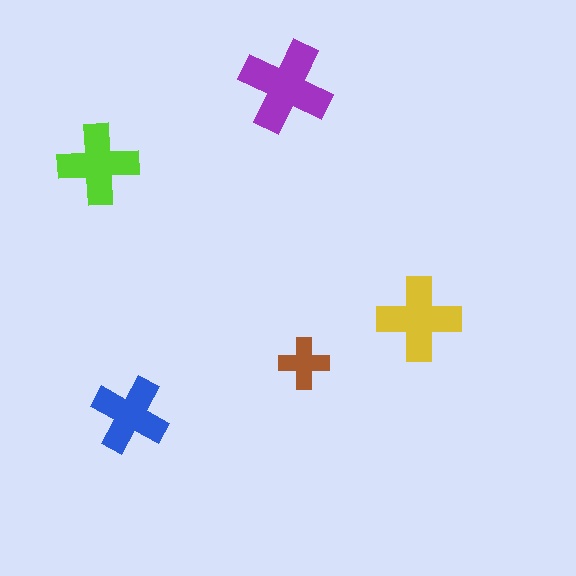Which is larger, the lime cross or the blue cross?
The lime one.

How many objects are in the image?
There are 5 objects in the image.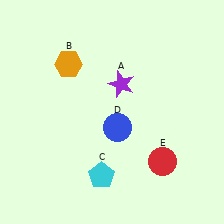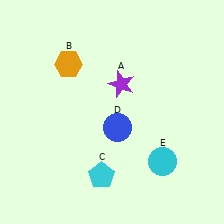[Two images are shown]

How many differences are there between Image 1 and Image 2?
There is 1 difference between the two images.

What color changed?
The circle (E) changed from red in Image 1 to cyan in Image 2.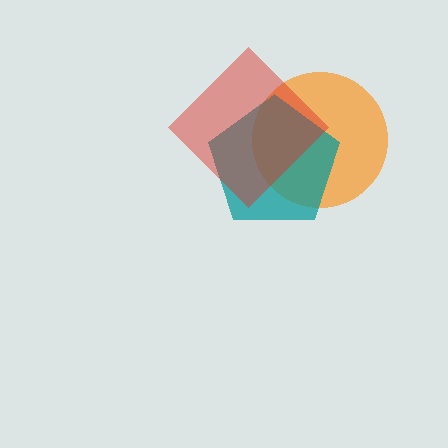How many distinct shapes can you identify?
There are 3 distinct shapes: an orange circle, a teal pentagon, a red diamond.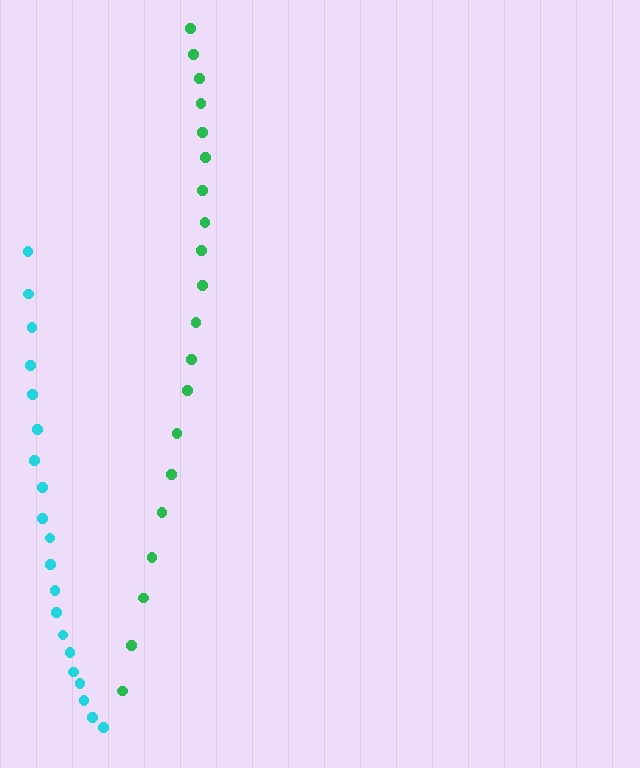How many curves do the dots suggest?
There are 2 distinct paths.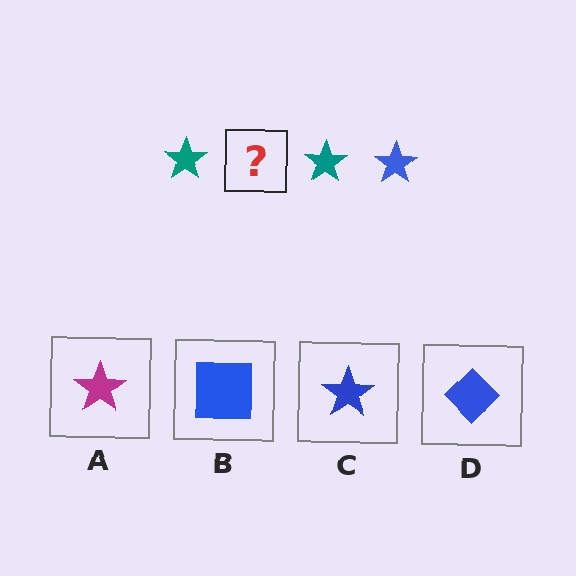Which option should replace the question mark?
Option C.